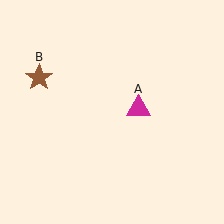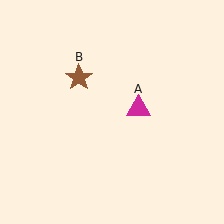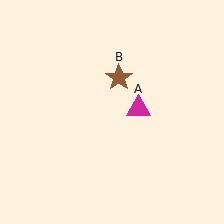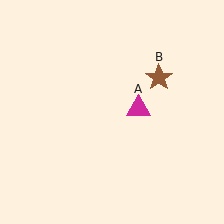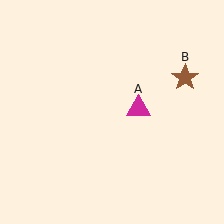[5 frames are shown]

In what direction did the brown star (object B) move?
The brown star (object B) moved right.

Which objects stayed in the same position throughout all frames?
Magenta triangle (object A) remained stationary.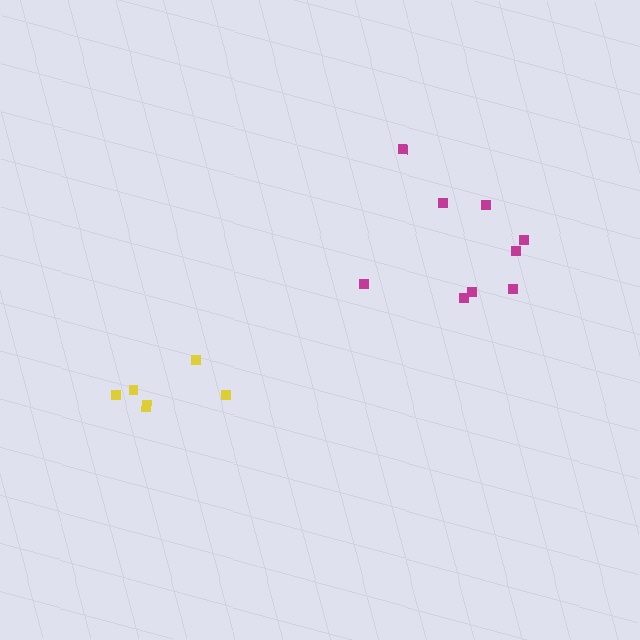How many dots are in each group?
Group 1: 6 dots, Group 2: 9 dots (15 total).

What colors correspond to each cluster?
The clusters are colored: yellow, magenta.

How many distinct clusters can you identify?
There are 2 distinct clusters.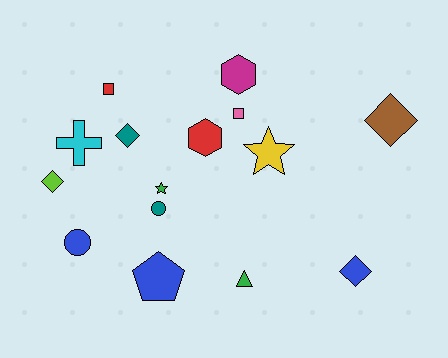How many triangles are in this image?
There is 1 triangle.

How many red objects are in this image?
There are 2 red objects.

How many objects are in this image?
There are 15 objects.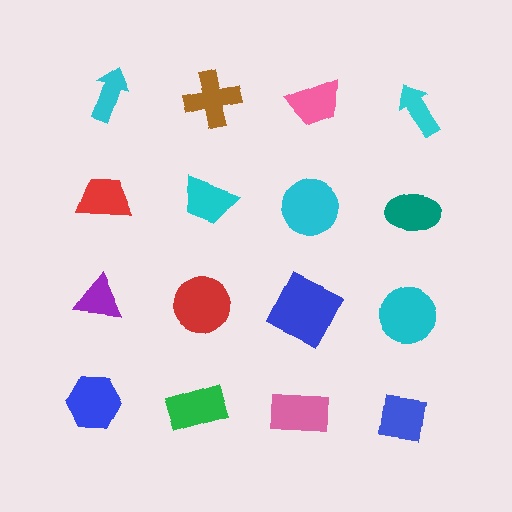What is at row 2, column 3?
A cyan circle.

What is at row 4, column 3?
A pink rectangle.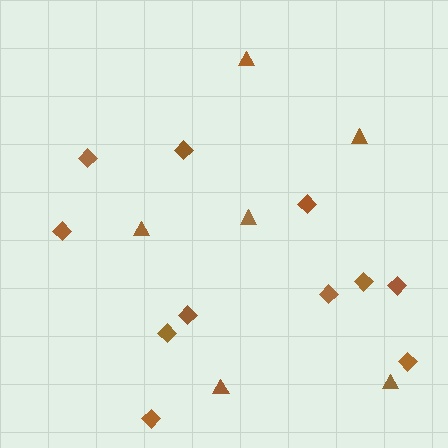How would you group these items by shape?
There are 2 groups: one group of triangles (6) and one group of diamonds (11).